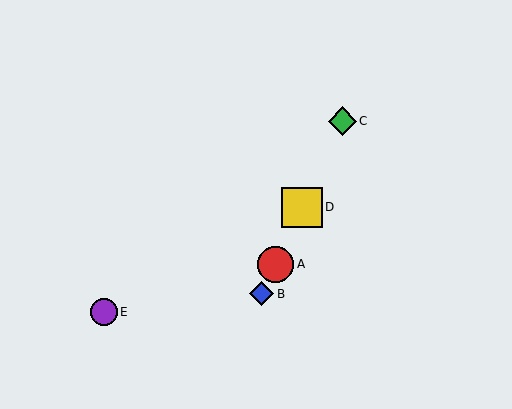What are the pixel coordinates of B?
Object B is at (262, 294).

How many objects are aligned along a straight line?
4 objects (A, B, C, D) are aligned along a straight line.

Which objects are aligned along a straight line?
Objects A, B, C, D are aligned along a straight line.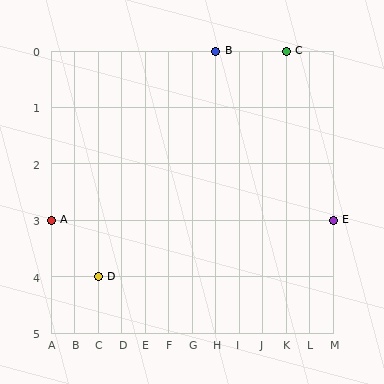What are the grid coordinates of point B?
Point B is at grid coordinates (H, 0).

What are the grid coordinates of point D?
Point D is at grid coordinates (C, 4).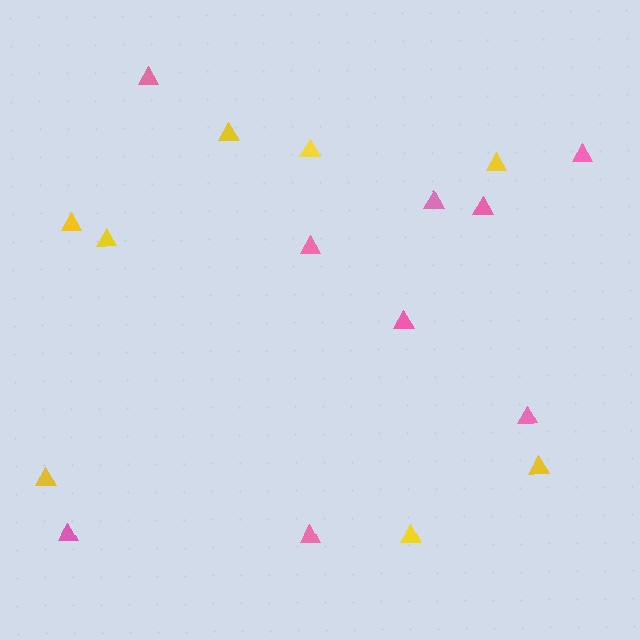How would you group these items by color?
There are 2 groups: one group of yellow triangles (8) and one group of pink triangles (9).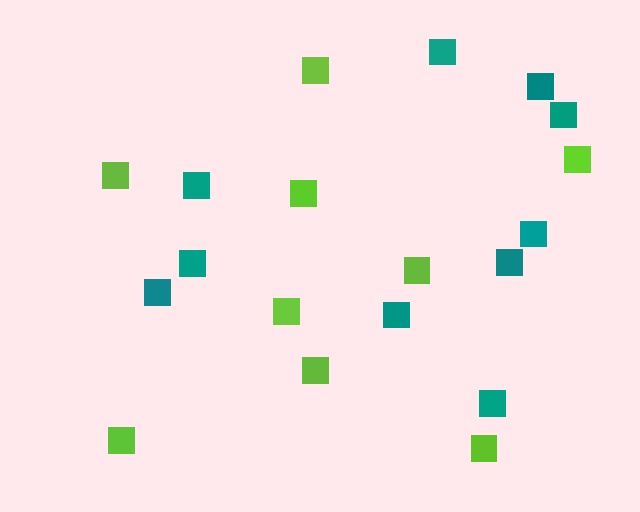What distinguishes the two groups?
There are 2 groups: one group of teal squares (10) and one group of lime squares (9).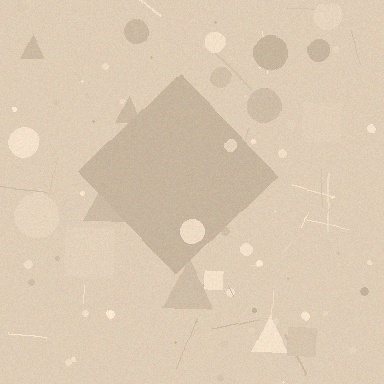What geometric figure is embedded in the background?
A diamond is embedded in the background.